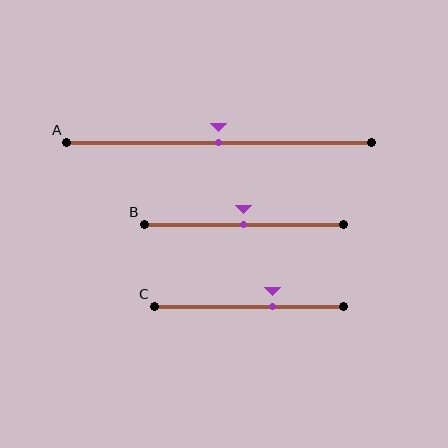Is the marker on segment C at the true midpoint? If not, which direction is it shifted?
No, the marker on segment C is shifted to the right by about 13% of the segment length.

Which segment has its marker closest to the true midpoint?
Segment A has its marker closest to the true midpoint.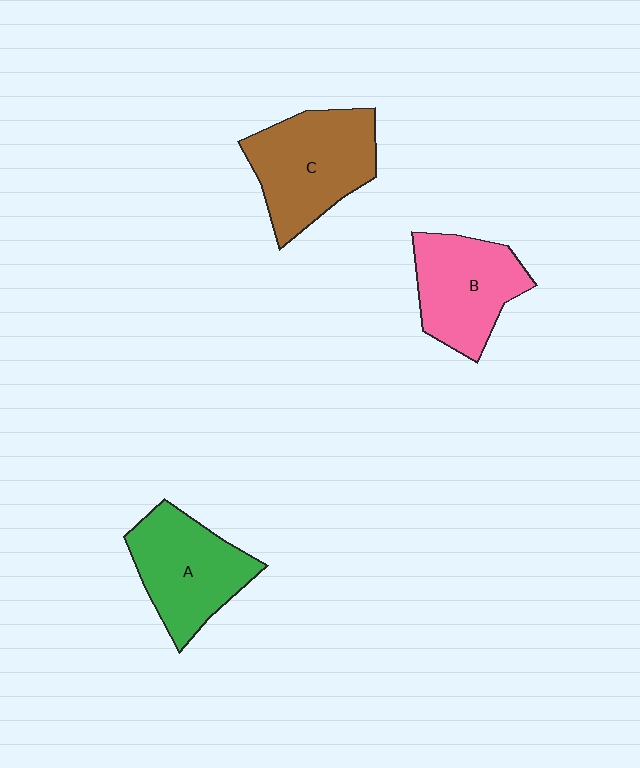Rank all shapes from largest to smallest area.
From largest to smallest: C (brown), A (green), B (pink).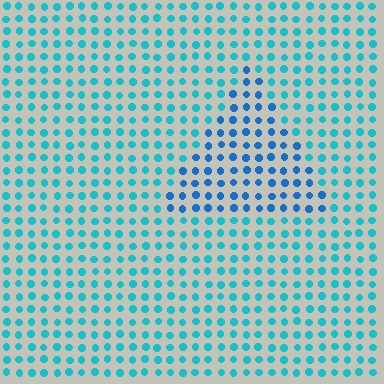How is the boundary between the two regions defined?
The boundary is defined purely by a slight shift in hue (about 28 degrees). Spacing, size, and orientation are identical on both sides.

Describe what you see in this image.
The image is filled with small cyan elements in a uniform arrangement. A triangle-shaped region is visible where the elements are tinted to a slightly different hue, forming a subtle color boundary.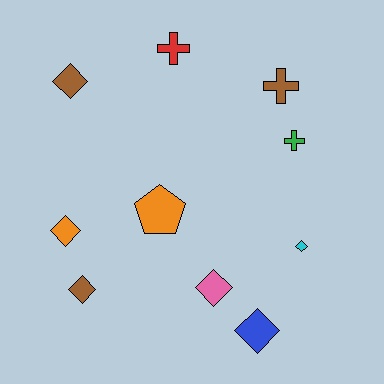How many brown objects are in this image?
There are 3 brown objects.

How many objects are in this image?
There are 10 objects.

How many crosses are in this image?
There are 3 crosses.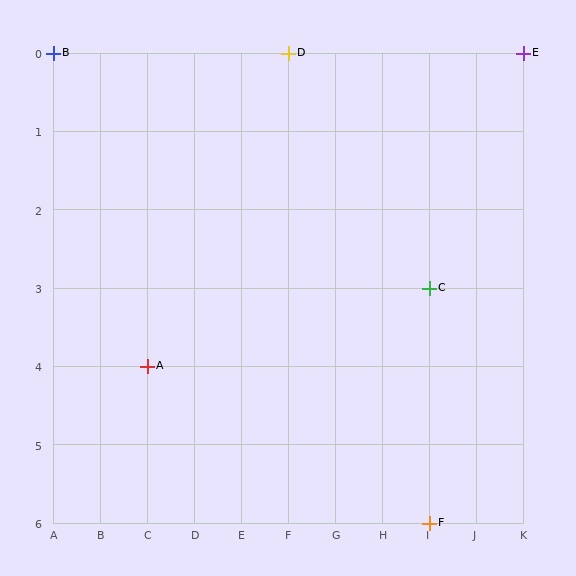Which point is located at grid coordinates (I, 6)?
Point F is at (I, 6).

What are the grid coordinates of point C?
Point C is at grid coordinates (I, 3).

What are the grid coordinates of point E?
Point E is at grid coordinates (K, 0).